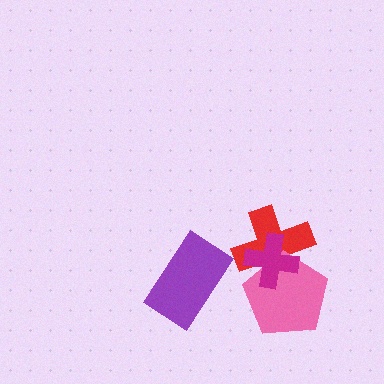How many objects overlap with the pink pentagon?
2 objects overlap with the pink pentagon.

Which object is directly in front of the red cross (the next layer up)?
The pink pentagon is directly in front of the red cross.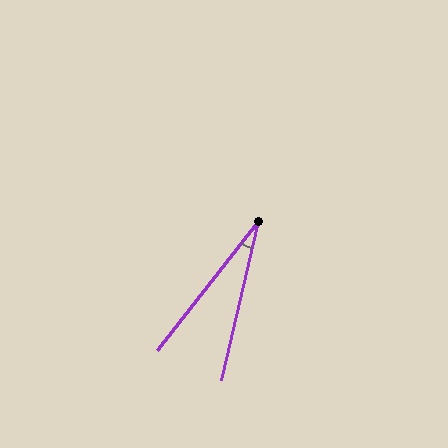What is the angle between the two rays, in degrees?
Approximately 25 degrees.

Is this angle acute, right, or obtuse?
It is acute.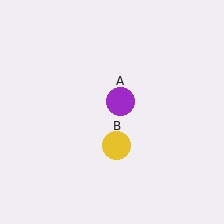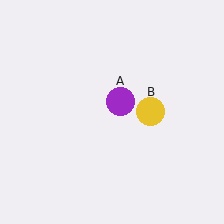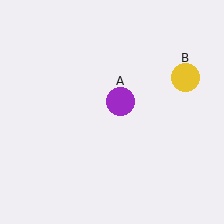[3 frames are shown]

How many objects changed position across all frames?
1 object changed position: yellow circle (object B).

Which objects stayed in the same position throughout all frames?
Purple circle (object A) remained stationary.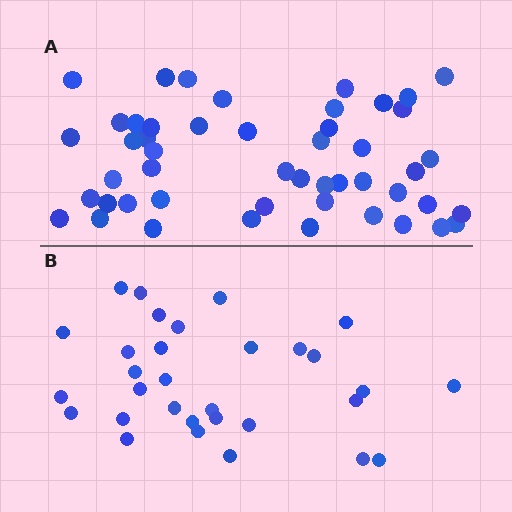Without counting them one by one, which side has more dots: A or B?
Region A (the top region) has more dots.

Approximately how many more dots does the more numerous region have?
Region A has approximately 20 more dots than region B.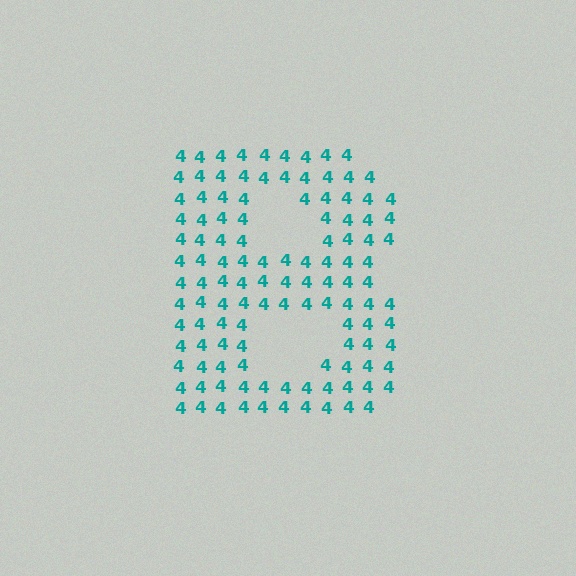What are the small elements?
The small elements are digit 4's.